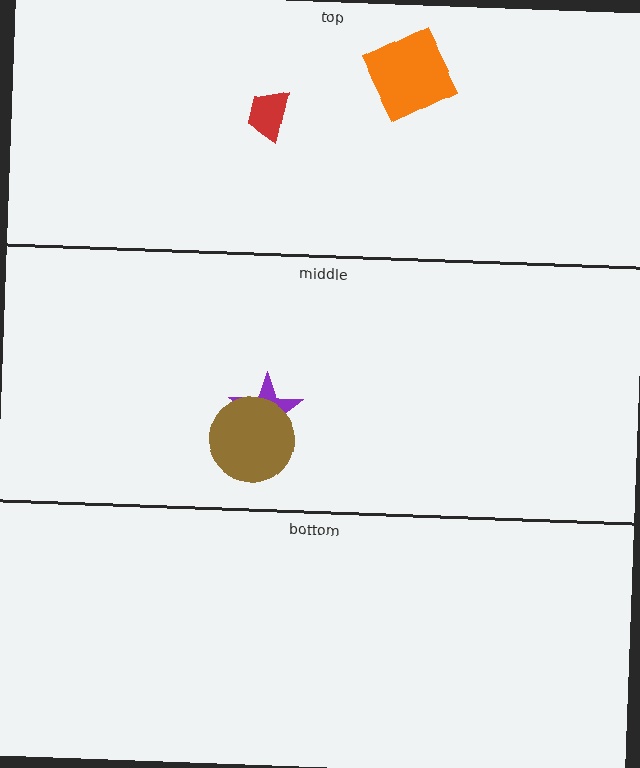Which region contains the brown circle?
The middle region.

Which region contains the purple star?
The middle region.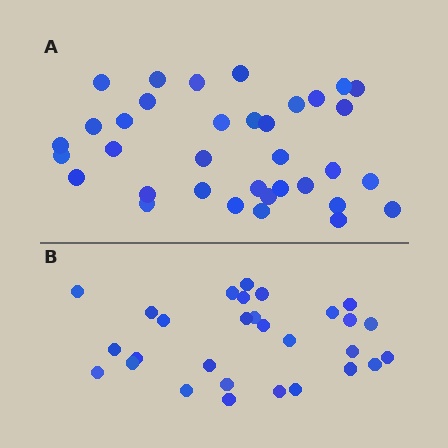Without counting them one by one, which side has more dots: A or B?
Region A (the top region) has more dots.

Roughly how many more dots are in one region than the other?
Region A has about 6 more dots than region B.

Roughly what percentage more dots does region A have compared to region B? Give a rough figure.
About 20% more.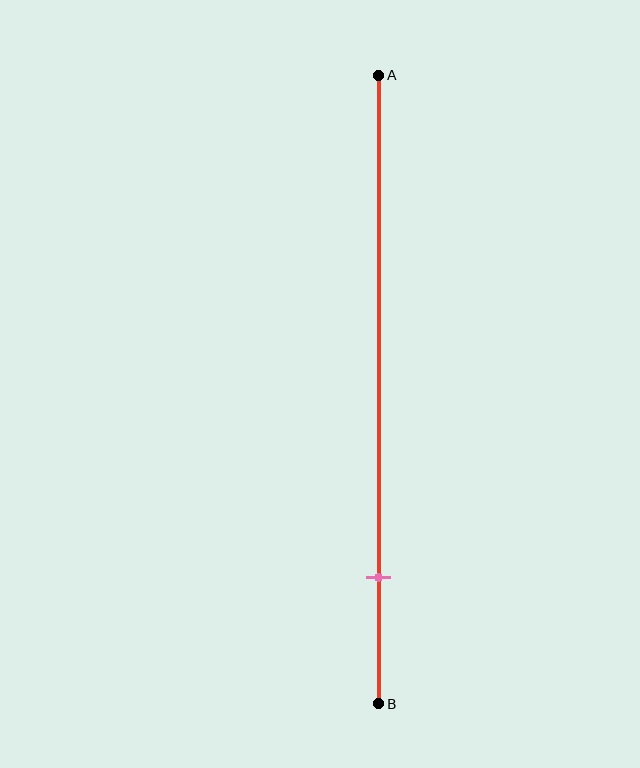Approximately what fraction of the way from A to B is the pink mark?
The pink mark is approximately 80% of the way from A to B.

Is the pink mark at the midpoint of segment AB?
No, the mark is at about 80% from A, not at the 50% midpoint.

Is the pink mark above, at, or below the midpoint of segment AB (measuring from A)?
The pink mark is below the midpoint of segment AB.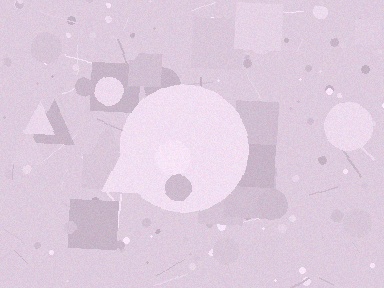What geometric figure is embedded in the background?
A circle is embedded in the background.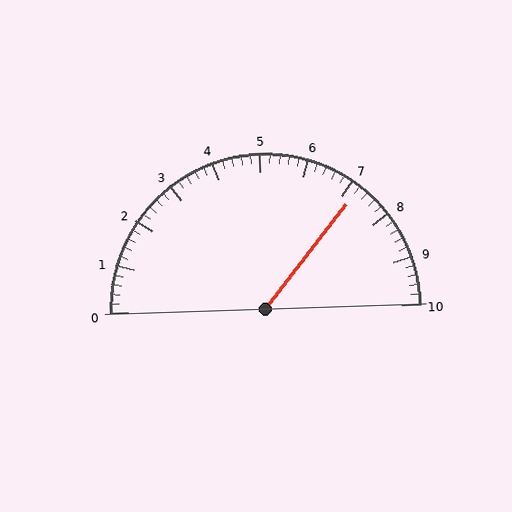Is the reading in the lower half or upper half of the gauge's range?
The reading is in the upper half of the range (0 to 10).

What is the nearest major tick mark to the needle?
The nearest major tick mark is 7.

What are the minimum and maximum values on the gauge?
The gauge ranges from 0 to 10.